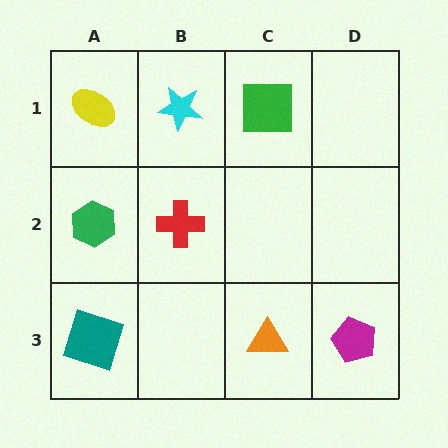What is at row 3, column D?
A magenta pentagon.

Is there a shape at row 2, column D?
No, that cell is empty.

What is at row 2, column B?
A red cross.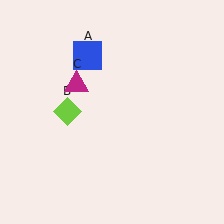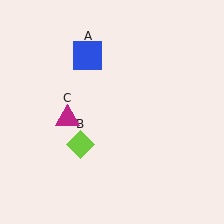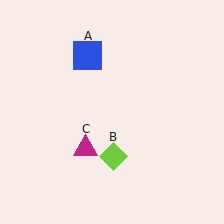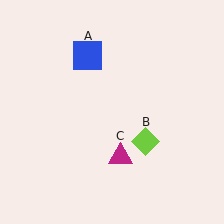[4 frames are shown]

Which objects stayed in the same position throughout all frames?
Blue square (object A) remained stationary.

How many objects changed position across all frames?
2 objects changed position: lime diamond (object B), magenta triangle (object C).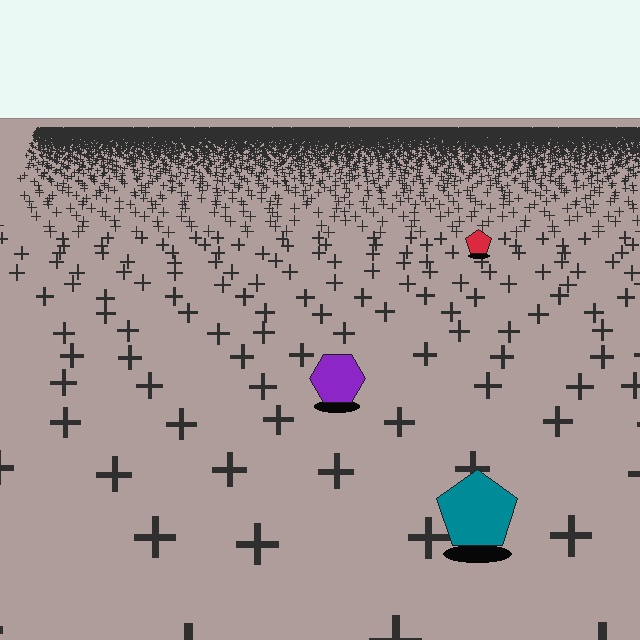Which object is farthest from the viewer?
The red pentagon is farthest from the viewer. It appears smaller and the ground texture around it is denser.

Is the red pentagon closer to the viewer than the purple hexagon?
No. The purple hexagon is closer — you can tell from the texture gradient: the ground texture is coarser near it.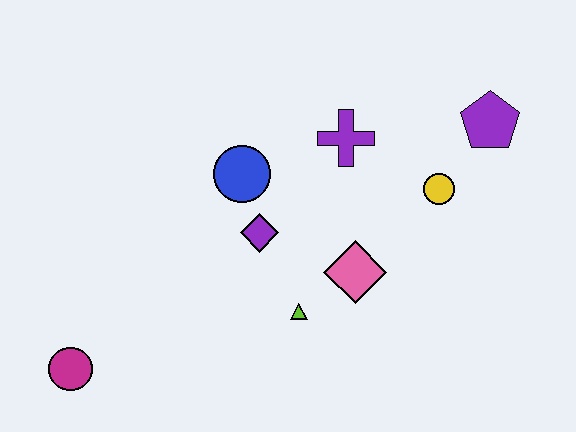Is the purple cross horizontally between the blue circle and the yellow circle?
Yes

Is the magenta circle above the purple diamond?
No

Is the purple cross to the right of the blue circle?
Yes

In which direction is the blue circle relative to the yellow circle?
The blue circle is to the left of the yellow circle.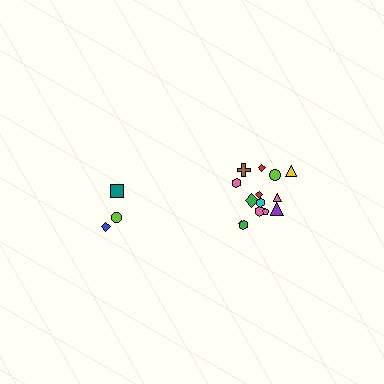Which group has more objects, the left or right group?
The right group.